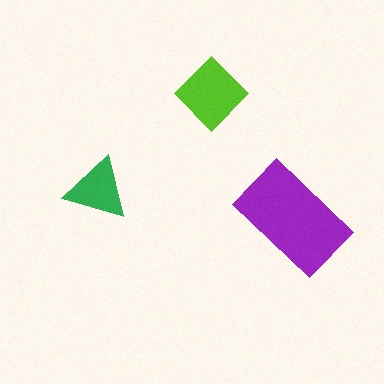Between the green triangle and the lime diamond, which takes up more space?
The lime diamond.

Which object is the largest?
The purple rectangle.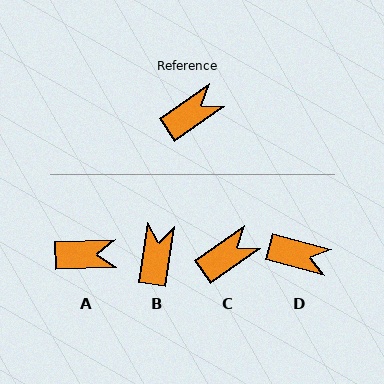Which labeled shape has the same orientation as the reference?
C.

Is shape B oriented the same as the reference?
No, it is off by about 46 degrees.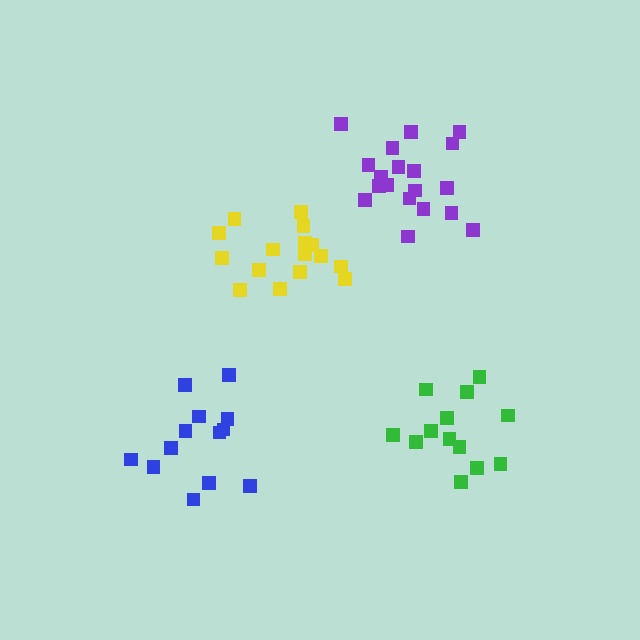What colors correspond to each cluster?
The clusters are colored: blue, green, purple, yellow.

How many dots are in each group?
Group 1: 13 dots, Group 2: 13 dots, Group 3: 19 dots, Group 4: 16 dots (61 total).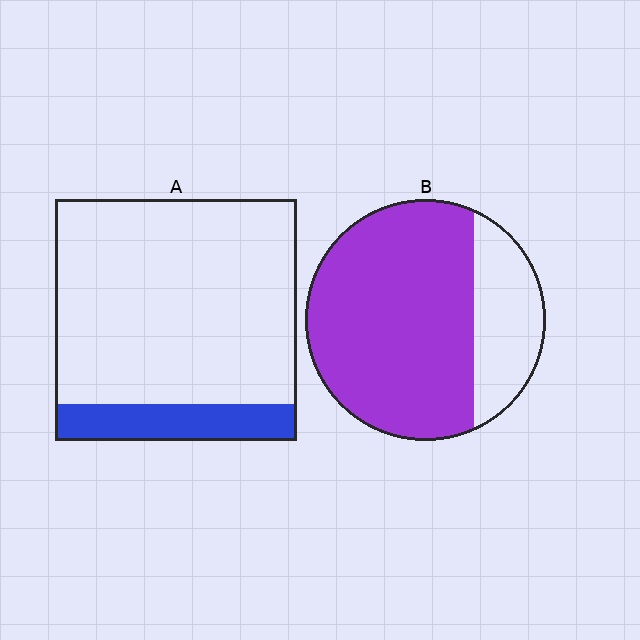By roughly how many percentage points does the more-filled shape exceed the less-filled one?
By roughly 60 percentage points (B over A).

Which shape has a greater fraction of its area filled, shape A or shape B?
Shape B.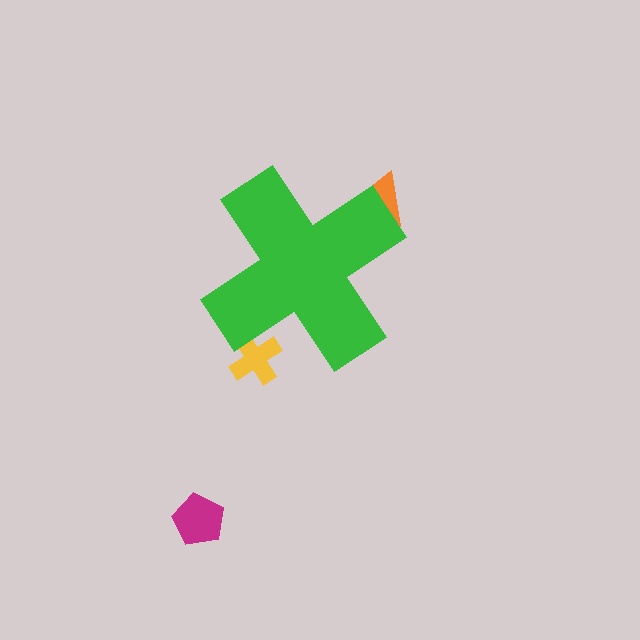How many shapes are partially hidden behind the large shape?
2 shapes are partially hidden.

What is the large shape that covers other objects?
A green cross.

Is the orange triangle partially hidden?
Yes, the orange triangle is partially hidden behind the green cross.